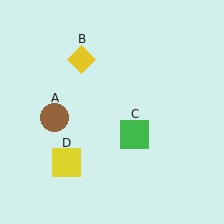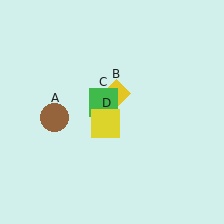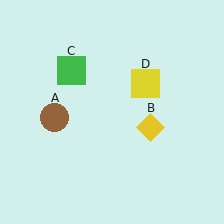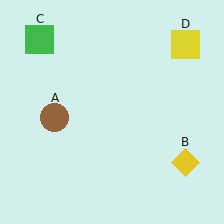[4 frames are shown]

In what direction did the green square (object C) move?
The green square (object C) moved up and to the left.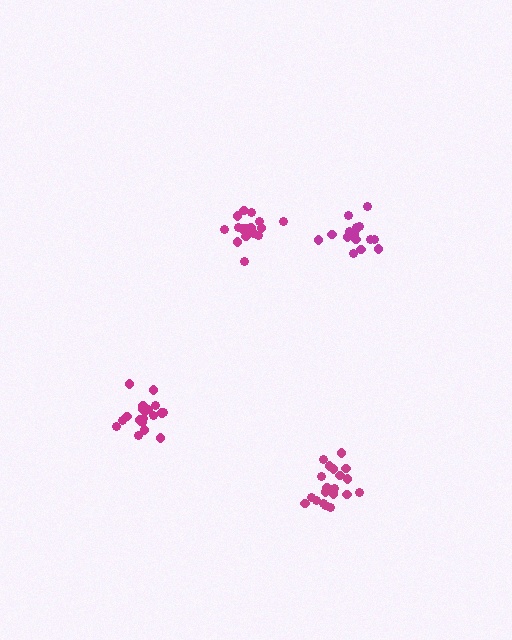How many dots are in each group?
Group 1: 19 dots, Group 2: 17 dots, Group 3: 20 dots, Group 4: 17 dots (73 total).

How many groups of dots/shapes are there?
There are 4 groups.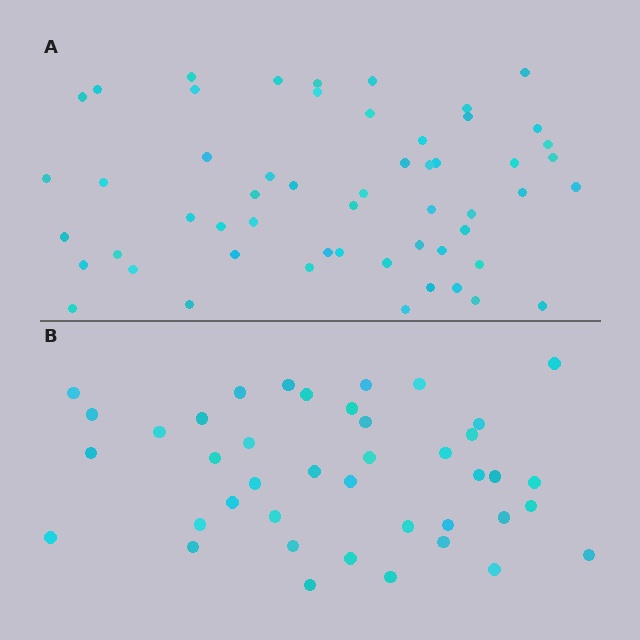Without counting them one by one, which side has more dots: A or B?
Region A (the top region) has more dots.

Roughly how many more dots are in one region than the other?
Region A has approximately 15 more dots than region B.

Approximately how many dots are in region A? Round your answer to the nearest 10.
About 60 dots. (The exact count is 55, which rounds to 60.)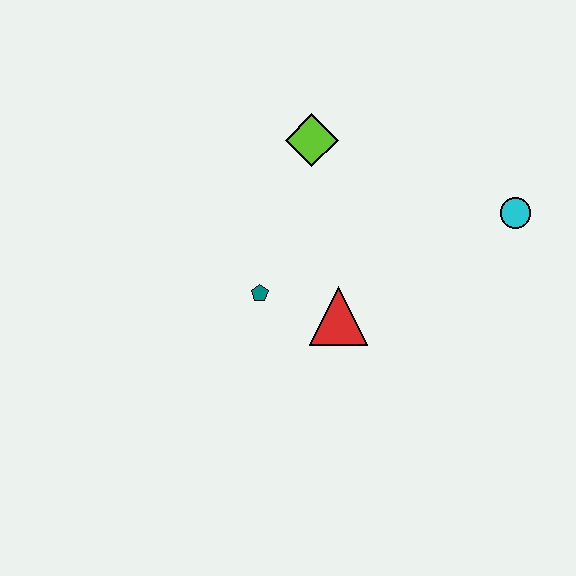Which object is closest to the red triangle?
The teal pentagon is closest to the red triangle.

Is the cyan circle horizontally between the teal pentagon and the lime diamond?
No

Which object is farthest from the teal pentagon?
The cyan circle is farthest from the teal pentagon.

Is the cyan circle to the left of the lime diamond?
No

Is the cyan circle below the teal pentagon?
No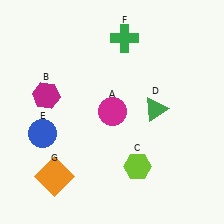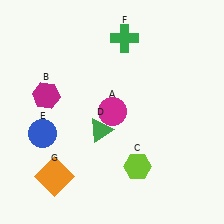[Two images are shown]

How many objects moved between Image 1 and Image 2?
1 object moved between the two images.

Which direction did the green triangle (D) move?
The green triangle (D) moved left.